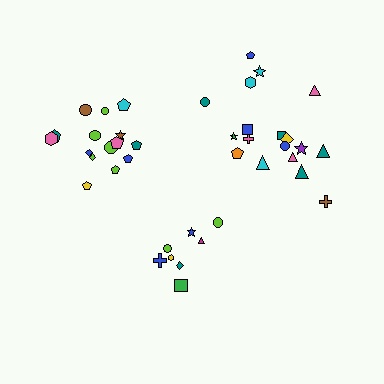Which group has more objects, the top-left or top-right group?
The top-right group.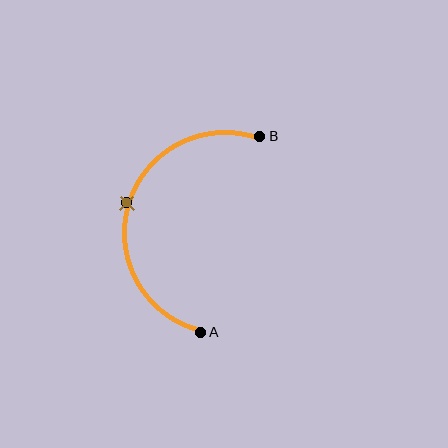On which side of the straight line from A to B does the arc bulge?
The arc bulges to the left of the straight line connecting A and B.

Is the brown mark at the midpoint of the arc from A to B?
Yes. The brown mark lies on the arc at equal arc-length from both A and B — it is the arc midpoint.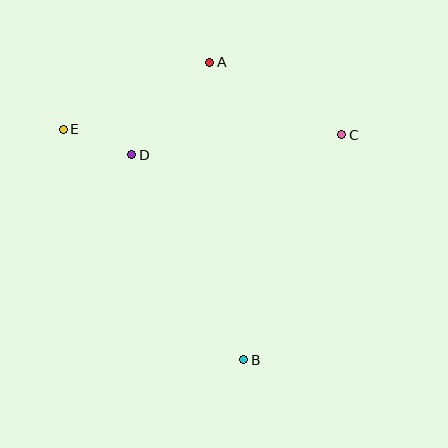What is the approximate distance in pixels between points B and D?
The distance between B and D is approximately 234 pixels.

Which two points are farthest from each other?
Points A and B are farthest from each other.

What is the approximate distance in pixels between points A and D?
The distance between A and D is approximately 121 pixels.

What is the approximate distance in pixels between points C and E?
The distance between C and E is approximately 279 pixels.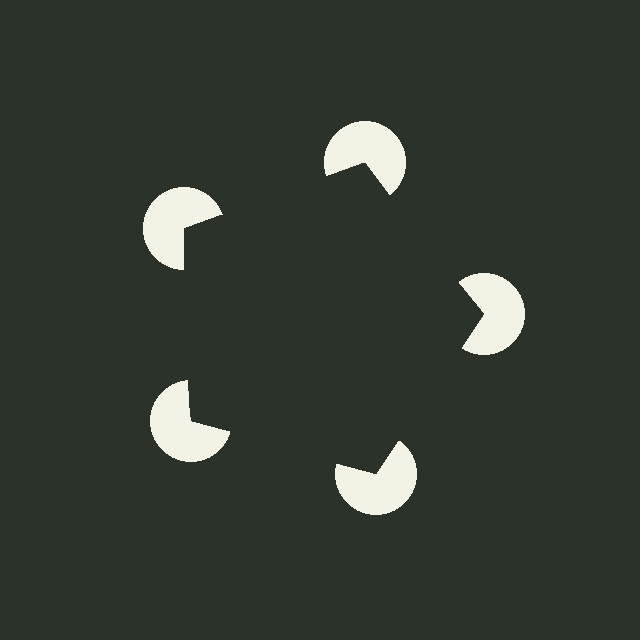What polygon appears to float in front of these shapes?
An illusory pentagon — its edges are inferred from the aligned wedge cuts in the pac-man discs, not physically drawn.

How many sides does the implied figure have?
5 sides.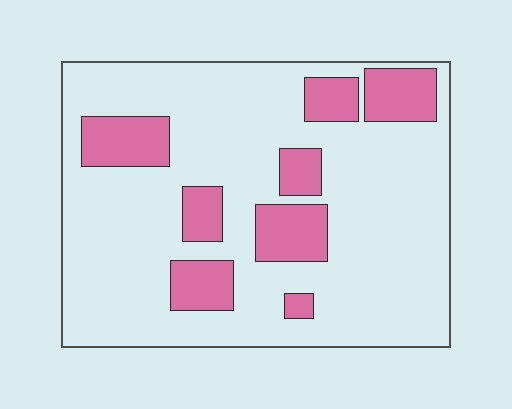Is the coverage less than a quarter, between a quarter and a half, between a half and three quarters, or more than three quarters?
Less than a quarter.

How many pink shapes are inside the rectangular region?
8.